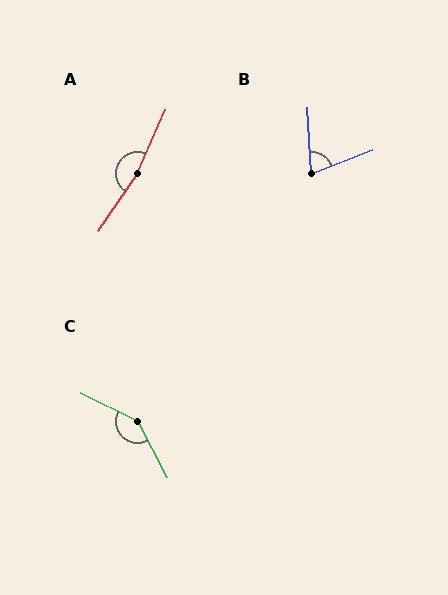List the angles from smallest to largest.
B (72°), C (144°), A (169°).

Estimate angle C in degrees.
Approximately 144 degrees.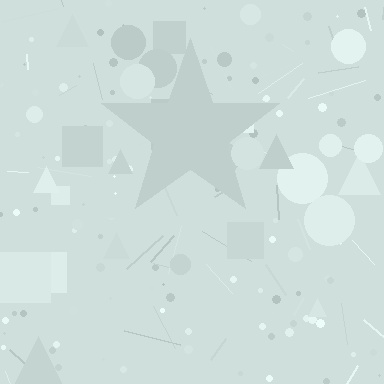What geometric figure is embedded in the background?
A star is embedded in the background.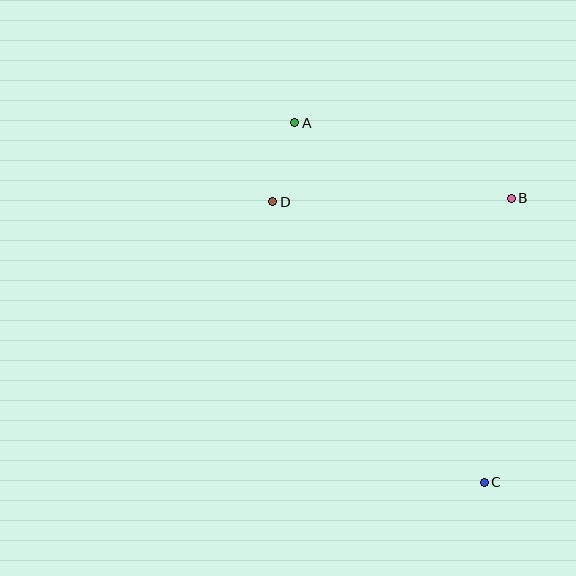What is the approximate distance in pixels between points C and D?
The distance between C and D is approximately 351 pixels.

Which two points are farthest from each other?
Points A and C are farthest from each other.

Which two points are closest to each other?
Points A and D are closest to each other.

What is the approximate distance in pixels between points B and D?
The distance between B and D is approximately 239 pixels.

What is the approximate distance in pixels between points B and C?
The distance between B and C is approximately 285 pixels.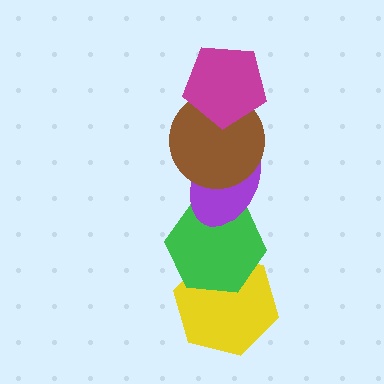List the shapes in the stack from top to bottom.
From top to bottom: the magenta pentagon, the brown circle, the purple ellipse, the green hexagon, the yellow hexagon.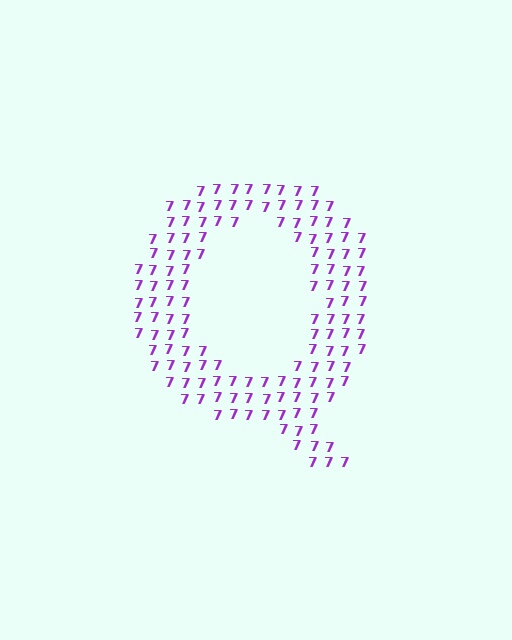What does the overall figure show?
The overall figure shows the letter Q.